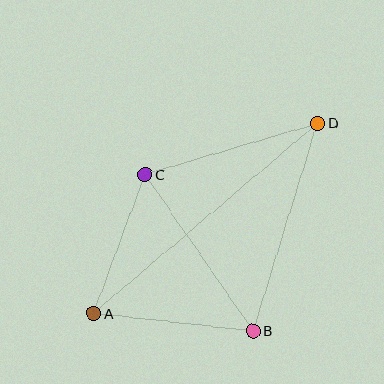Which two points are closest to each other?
Points A and C are closest to each other.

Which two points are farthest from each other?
Points A and D are farthest from each other.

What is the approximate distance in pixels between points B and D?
The distance between B and D is approximately 217 pixels.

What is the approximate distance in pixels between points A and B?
The distance between A and B is approximately 161 pixels.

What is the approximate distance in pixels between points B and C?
The distance between B and C is approximately 190 pixels.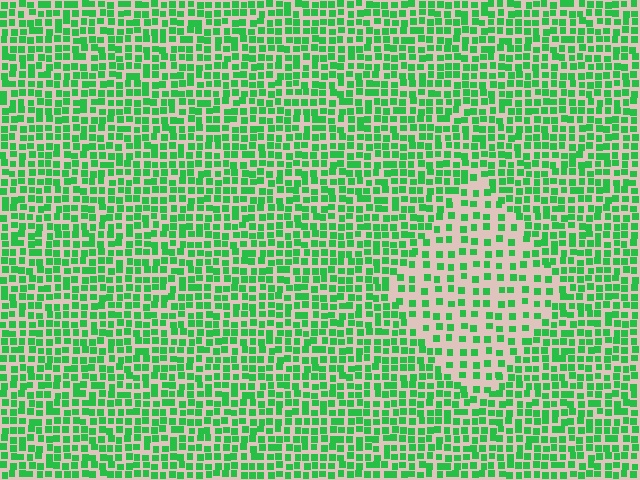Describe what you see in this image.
The image contains small green elements arranged at two different densities. A diamond-shaped region is visible where the elements are less densely packed than the surrounding area.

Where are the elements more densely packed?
The elements are more densely packed outside the diamond boundary.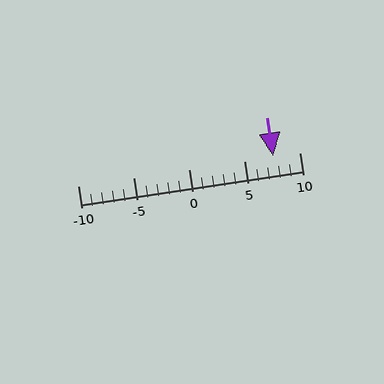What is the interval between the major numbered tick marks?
The major tick marks are spaced 5 units apart.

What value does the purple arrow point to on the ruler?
The purple arrow points to approximately 8.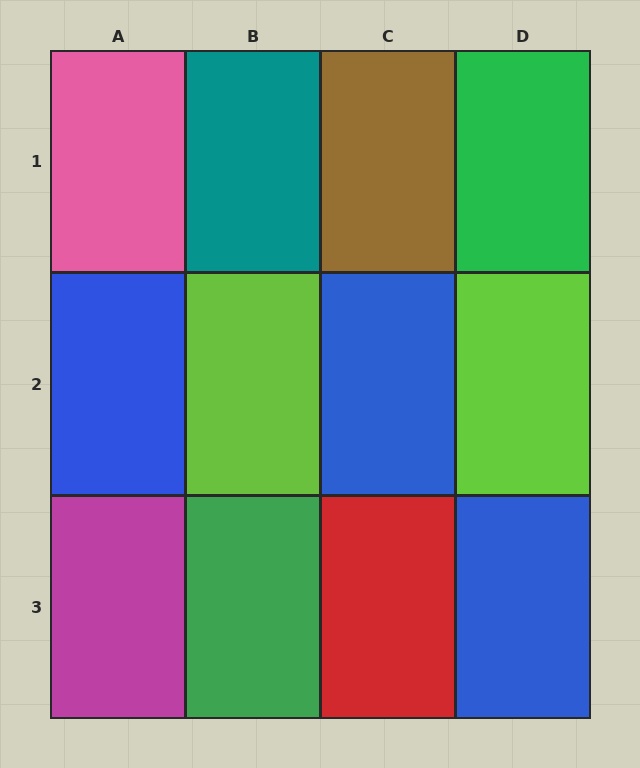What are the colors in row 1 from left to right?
Pink, teal, brown, green.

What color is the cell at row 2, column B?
Lime.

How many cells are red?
1 cell is red.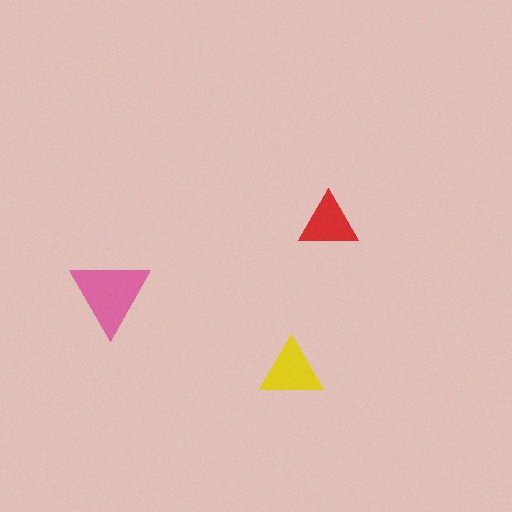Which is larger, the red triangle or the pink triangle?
The pink one.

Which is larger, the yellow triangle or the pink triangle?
The pink one.